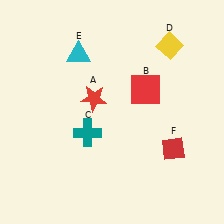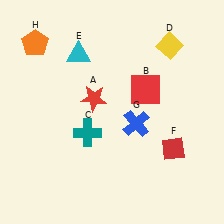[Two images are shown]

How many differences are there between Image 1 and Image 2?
There are 2 differences between the two images.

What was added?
A blue cross (G), an orange pentagon (H) were added in Image 2.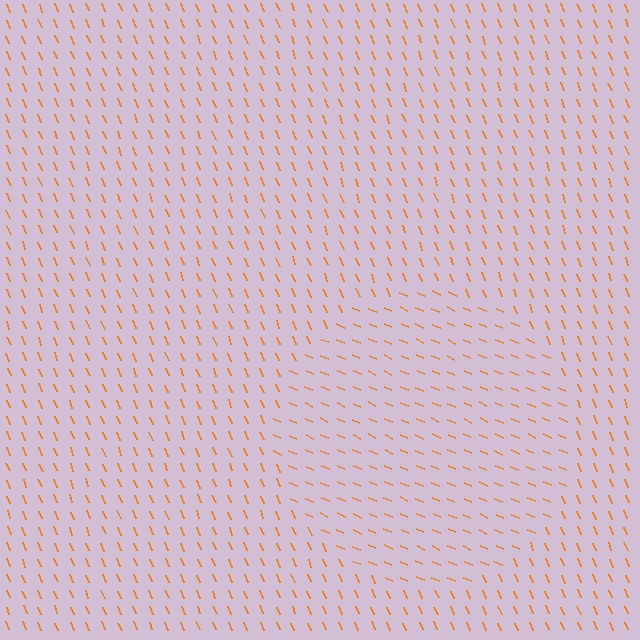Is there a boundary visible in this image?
Yes, there is a texture boundary formed by a change in line orientation.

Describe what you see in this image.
The image is filled with small orange line segments. A circle region in the image has lines oriented differently from the surrounding lines, creating a visible texture boundary.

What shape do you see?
I see a circle.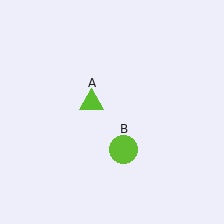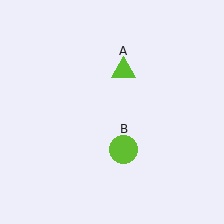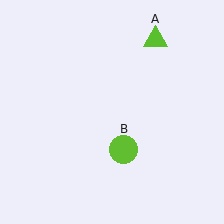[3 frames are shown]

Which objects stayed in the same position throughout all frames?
Lime circle (object B) remained stationary.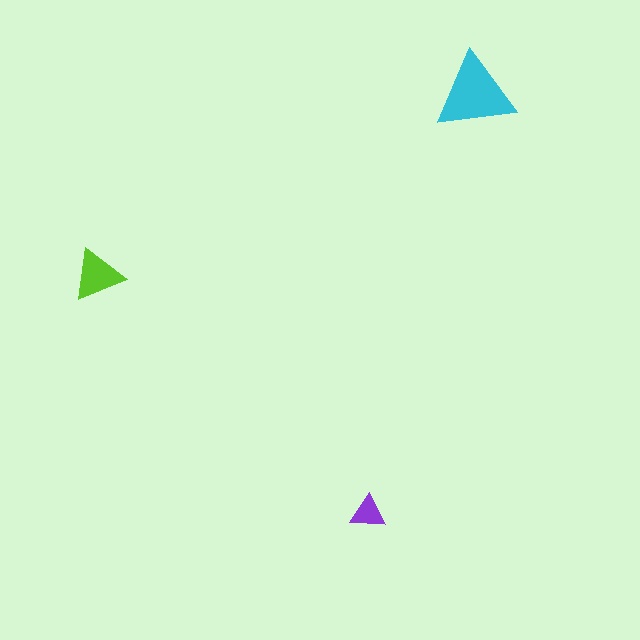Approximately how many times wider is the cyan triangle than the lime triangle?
About 1.5 times wider.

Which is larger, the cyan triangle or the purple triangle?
The cyan one.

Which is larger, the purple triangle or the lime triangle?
The lime one.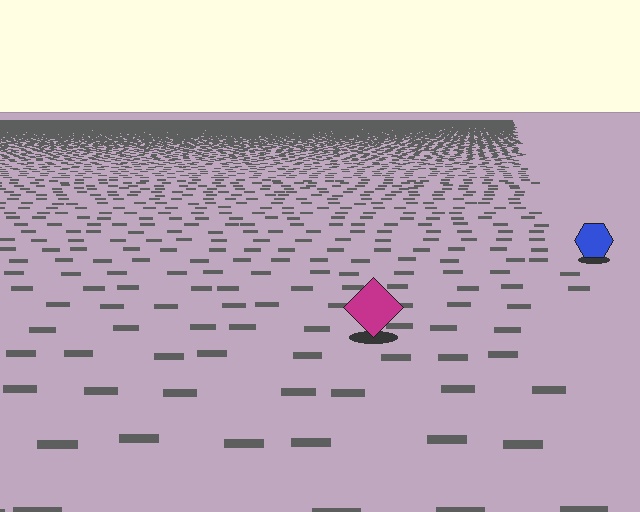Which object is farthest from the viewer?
The blue hexagon is farthest from the viewer. It appears smaller and the ground texture around it is denser.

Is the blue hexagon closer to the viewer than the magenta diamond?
No. The magenta diamond is closer — you can tell from the texture gradient: the ground texture is coarser near it.